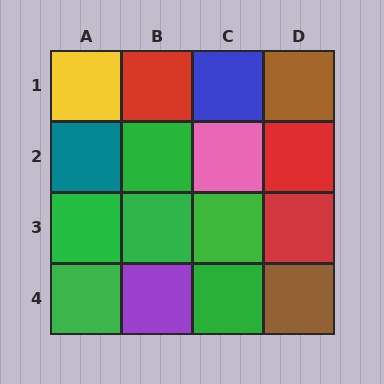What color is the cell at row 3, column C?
Green.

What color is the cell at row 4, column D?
Brown.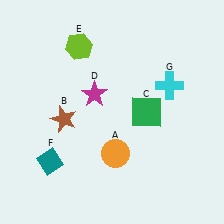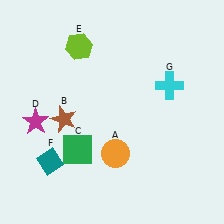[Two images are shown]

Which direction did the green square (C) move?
The green square (C) moved left.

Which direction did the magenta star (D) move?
The magenta star (D) moved left.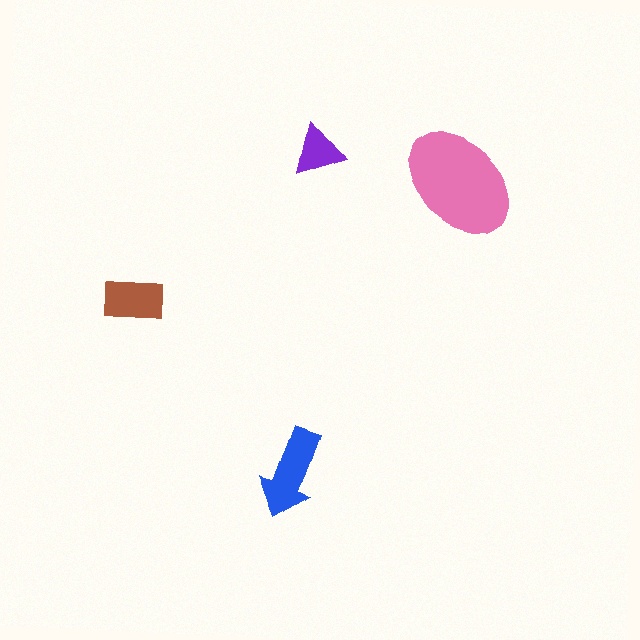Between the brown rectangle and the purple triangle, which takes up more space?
The brown rectangle.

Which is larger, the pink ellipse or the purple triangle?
The pink ellipse.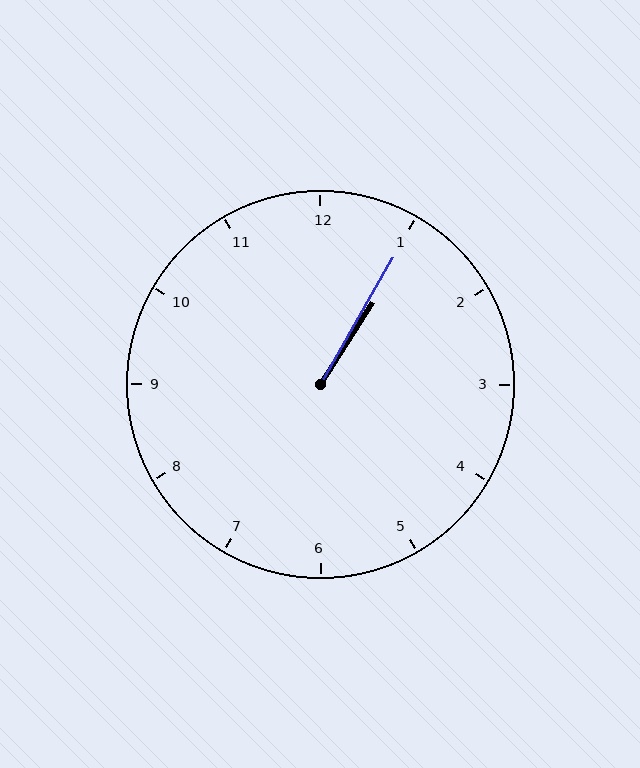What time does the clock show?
1:05.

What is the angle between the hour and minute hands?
Approximately 2 degrees.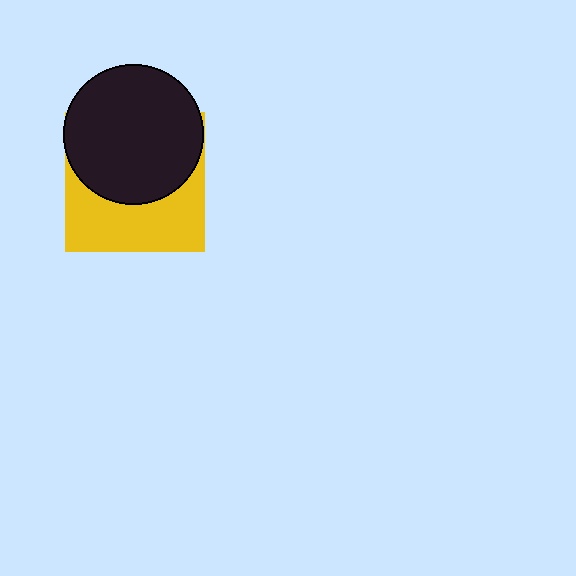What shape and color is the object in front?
The object in front is a black circle.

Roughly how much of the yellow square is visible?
A small part of it is visible (roughly 44%).